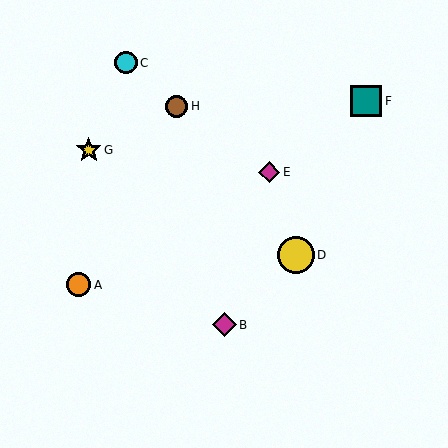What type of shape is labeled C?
Shape C is a cyan circle.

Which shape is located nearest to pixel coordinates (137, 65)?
The cyan circle (labeled C) at (126, 63) is nearest to that location.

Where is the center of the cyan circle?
The center of the cyan circle is at (126, 63).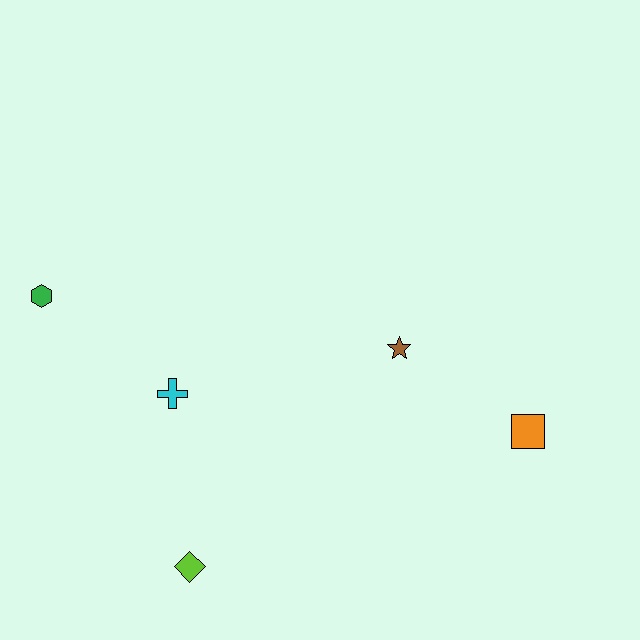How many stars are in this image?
There is 1 star.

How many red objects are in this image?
There are no red objects.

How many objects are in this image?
There are 5 objects.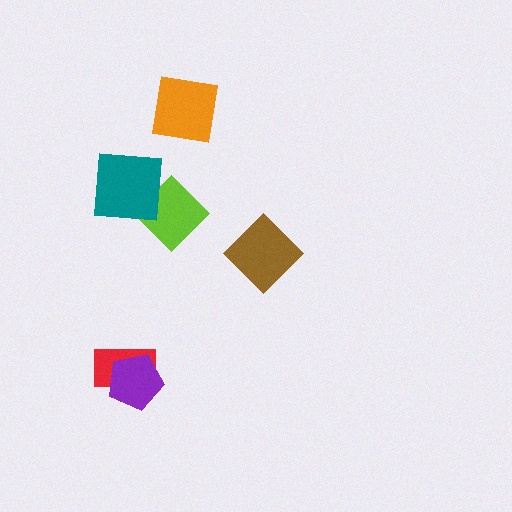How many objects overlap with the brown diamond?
0 objects overlap with the brown diamond.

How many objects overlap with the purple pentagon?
1 object overlaps with the purple pentagon.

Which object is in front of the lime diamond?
The teal square is in front of the lime diamond.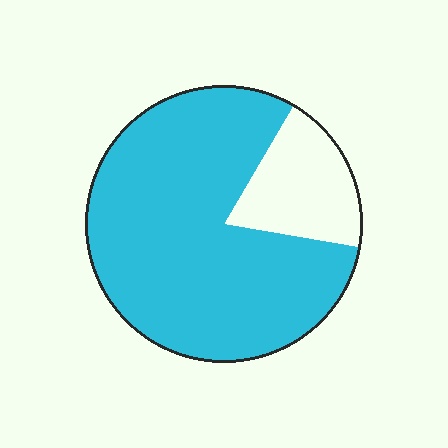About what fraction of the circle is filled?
About four fifths (4/5).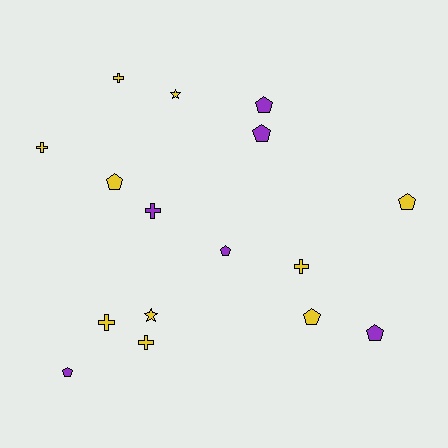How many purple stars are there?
There are no purple stars.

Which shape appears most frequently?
Pentagon, with 8 objects.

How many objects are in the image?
There are 16 objects.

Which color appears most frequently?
Yellow, with 10 objects.